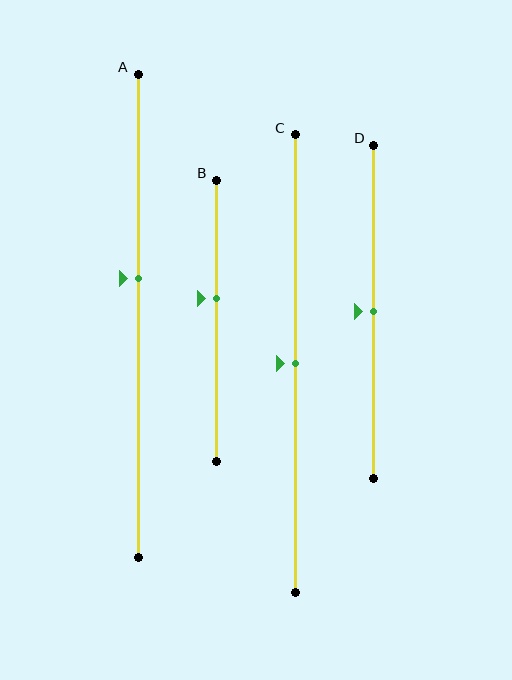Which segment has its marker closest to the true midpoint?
Segment C has its marker closest to the true midpoint.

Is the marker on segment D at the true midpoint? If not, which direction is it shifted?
Yes, the marker on segment D is at the true midpoint.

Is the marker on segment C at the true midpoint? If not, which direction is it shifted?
Yes, the marker on segment C is at the true midpoint.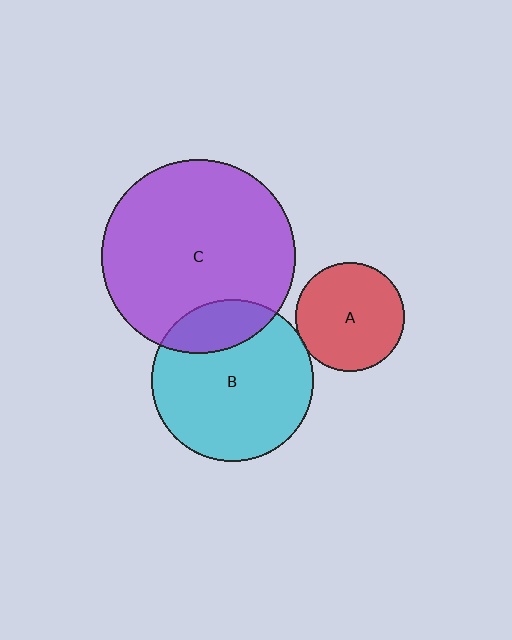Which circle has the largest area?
Circle C (purple).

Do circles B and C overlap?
Yes.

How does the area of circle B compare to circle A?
Approximately 2.2 times.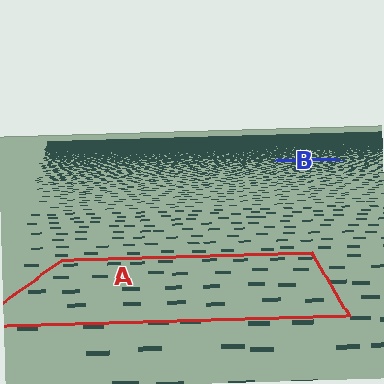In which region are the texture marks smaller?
The texture marks are smaller in region B, because it is farther away.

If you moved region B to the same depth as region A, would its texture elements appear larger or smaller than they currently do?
They would appear larger. At a closer depth, the same texture elements are projected at a bigger on-screen size.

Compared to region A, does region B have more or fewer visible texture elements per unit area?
Region B has more texture elements per unit area — they are packed more densely because it is farther away.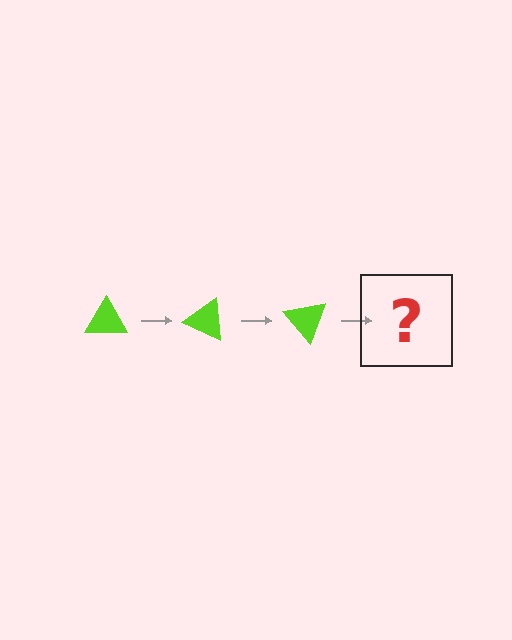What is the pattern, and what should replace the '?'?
The pattern is that the triangle rotates 25 degrees each step. The '?' should be a lime triangle rotated 75 degrees.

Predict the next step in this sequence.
The next step is a lime triangle rotated 75 degrees.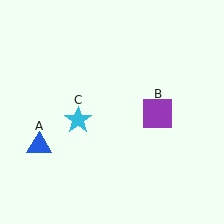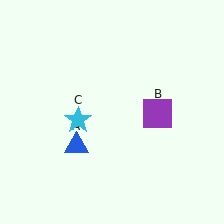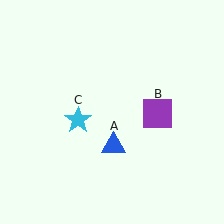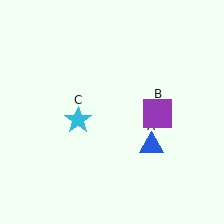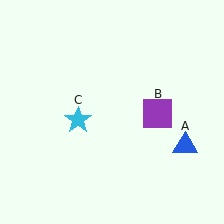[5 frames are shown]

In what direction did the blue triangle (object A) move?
The blue triangle (object A) moved right.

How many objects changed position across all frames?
1 object changed position: blue triangle (object A).